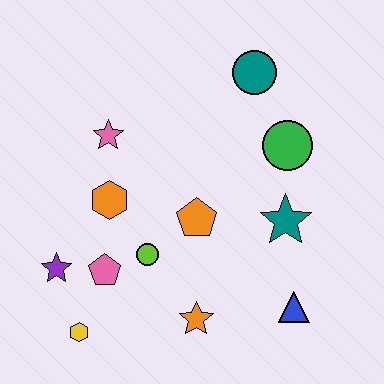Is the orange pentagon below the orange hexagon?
Yes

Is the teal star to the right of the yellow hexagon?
Yes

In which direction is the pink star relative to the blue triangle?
The pink star is to the left of the blue triangle.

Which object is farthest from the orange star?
The teal circle is farthest from the orange star.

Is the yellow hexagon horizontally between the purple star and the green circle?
Yes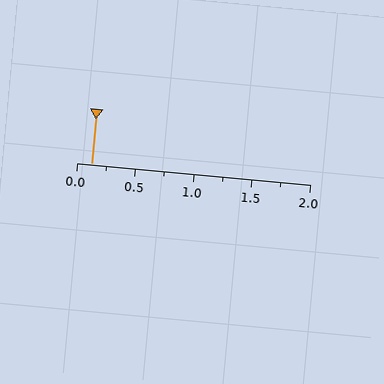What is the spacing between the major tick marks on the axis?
The major ticks are spaced 0.5 apart.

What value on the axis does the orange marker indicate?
The marker indicates approximately 0.12.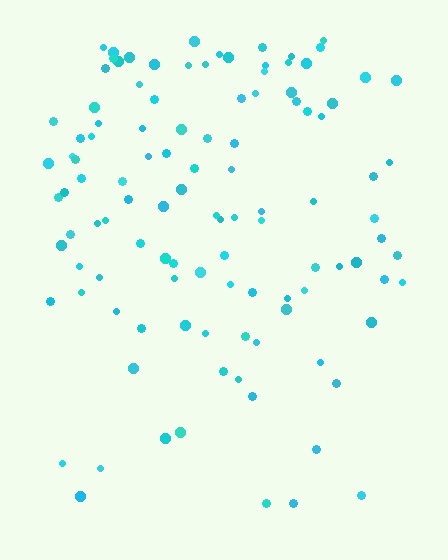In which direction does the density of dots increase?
From bottom to top, with the top side densest.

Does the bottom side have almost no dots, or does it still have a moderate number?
Still a moderate number, just noticeably fewer than the top.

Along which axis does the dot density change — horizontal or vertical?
Vertical.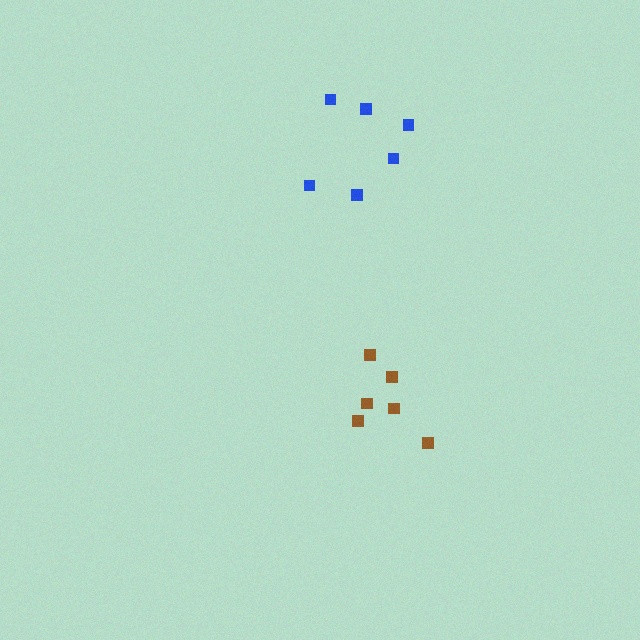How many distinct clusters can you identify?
There are 2 distinct clusters.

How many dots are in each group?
Group 1: 6 dots, Group 2: 6 dots (12 total).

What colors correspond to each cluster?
The clusters are colored: brown, blue.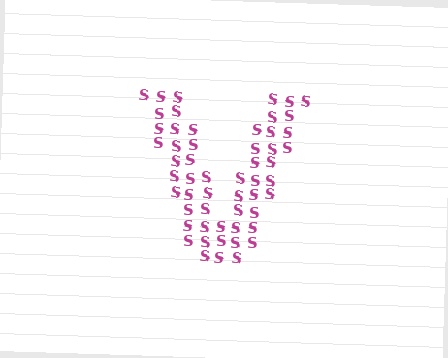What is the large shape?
The large shape is the letter V.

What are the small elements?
The small elements are letter S's.